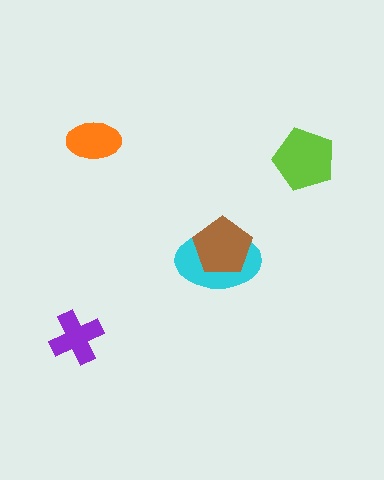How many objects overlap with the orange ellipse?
0 objects overlap with the orange ellipse.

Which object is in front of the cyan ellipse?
The brown pentagon is in front of the cyan ellipse.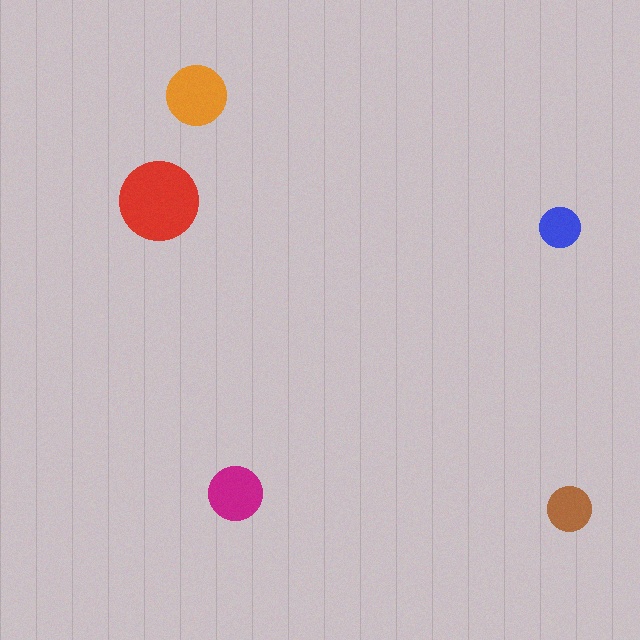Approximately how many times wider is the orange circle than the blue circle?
About 1.5 times wider.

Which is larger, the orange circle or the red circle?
The red one.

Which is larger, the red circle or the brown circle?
The red one.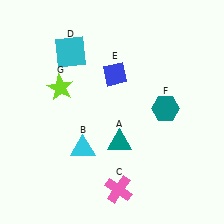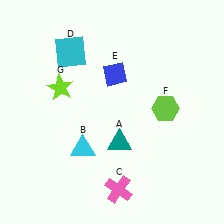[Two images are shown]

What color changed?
The hexagon (F) changed from teal in Image 1 to lime in Image 2.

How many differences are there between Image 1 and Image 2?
There is 1 difference between the two images.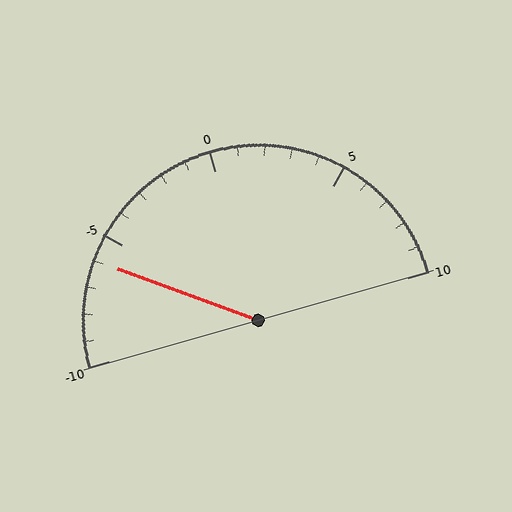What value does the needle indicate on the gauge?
The needle indicates approximately -6.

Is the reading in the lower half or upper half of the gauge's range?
The reading is in the lower half of the range (-10 to 10).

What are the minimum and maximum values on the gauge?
The gauge ranges from -10 to 10.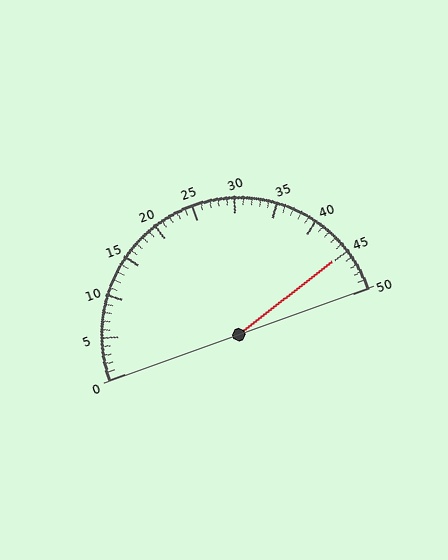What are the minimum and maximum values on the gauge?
The gauge ranges from 0 to 50.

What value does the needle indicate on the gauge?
The needle indicates approximately 45.